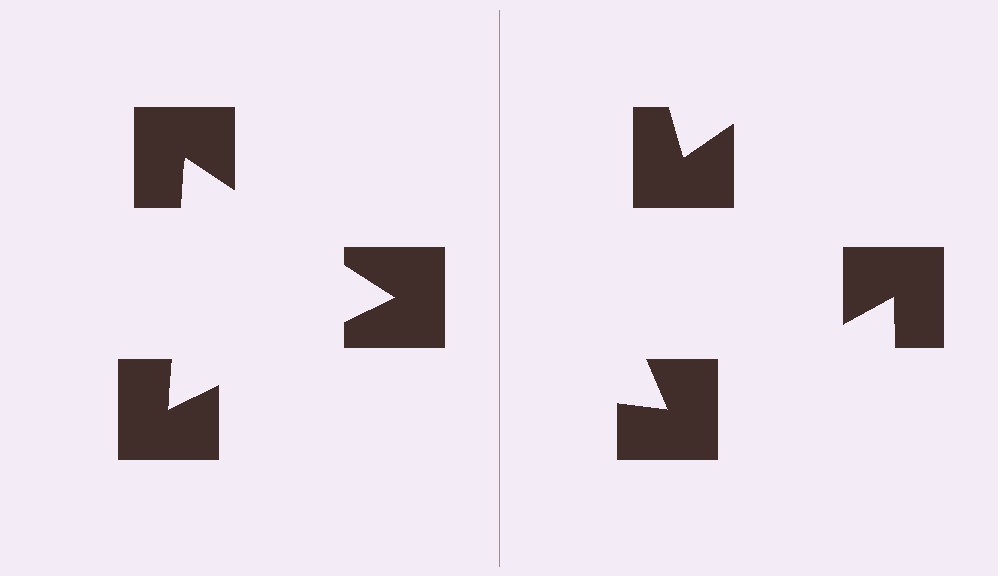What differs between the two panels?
The notched squares are positioned identically on both sides; only the wedge orientations differ. On the left they align to a triangle; on the right they are misaligned.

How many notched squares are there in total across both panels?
6 — 3 on each side.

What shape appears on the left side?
An illusory triangle.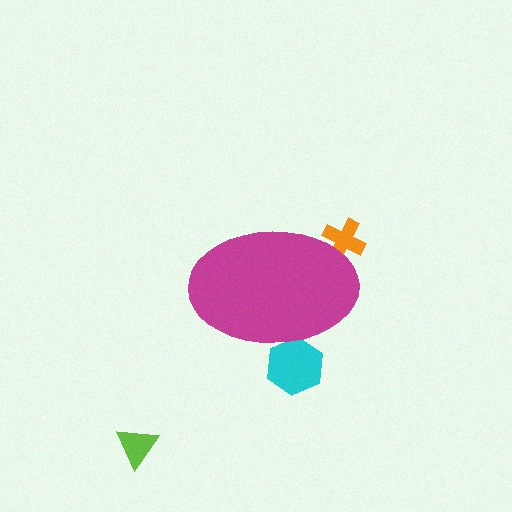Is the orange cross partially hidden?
Yes, the orange cross is partially hidden behind the magenta ellipse.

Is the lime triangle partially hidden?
No, the lime triangle is fully visible.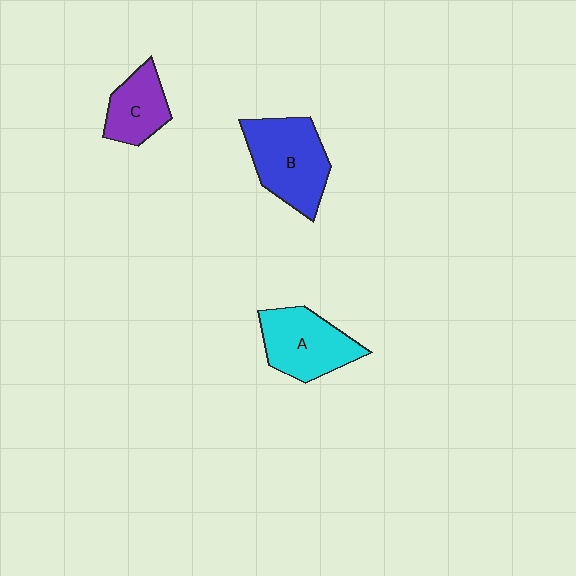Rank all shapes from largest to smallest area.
From largest to smallest: B (blue), A (cyan), C (purple).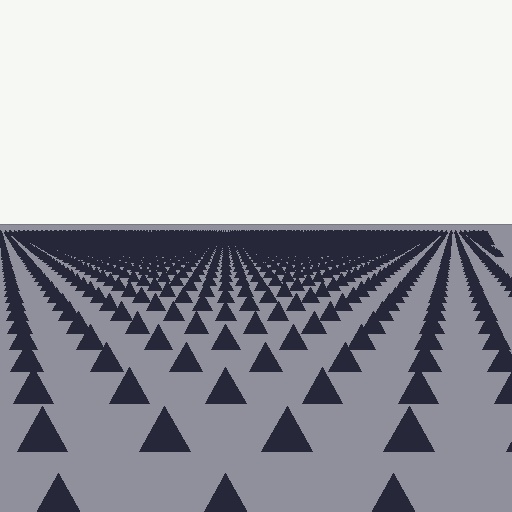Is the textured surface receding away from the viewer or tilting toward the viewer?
The surface is receding away from the viewer. Texture elements get smaller and denser toward the top.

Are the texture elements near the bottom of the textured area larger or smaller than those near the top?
Larger. Near the bottom, elements are closer to the viewer and appear at a bigger on-screen size.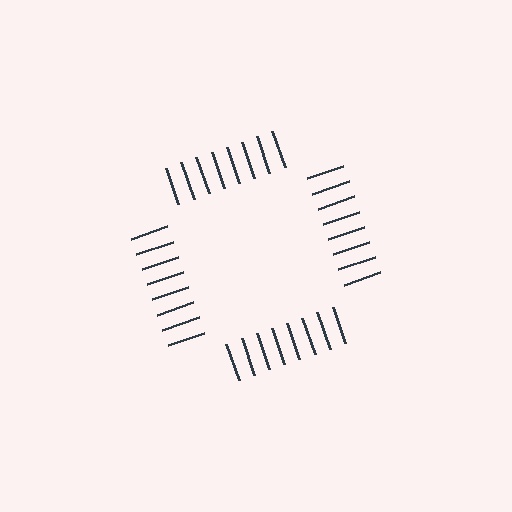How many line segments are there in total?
32 — 8 along each of the 4 edges.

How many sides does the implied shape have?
4 sides — the line-ends trace a square.